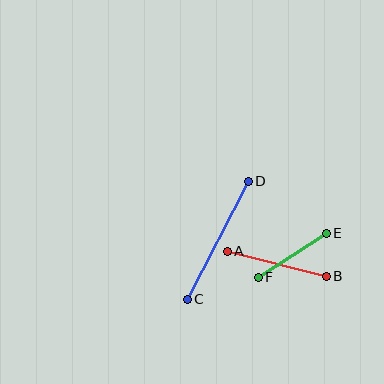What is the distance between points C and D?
The distance is approximately 133 pixels.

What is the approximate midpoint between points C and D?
The midpoint is at approximately (218, 240) pixels.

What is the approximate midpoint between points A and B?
The midpoint is at approximately (277, 264) pixels.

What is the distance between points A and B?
The distance is approximately 102 pixels.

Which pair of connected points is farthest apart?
Points C and D are farthest apart.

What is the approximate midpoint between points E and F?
The midpoint is at approximately (292, 255) pixels.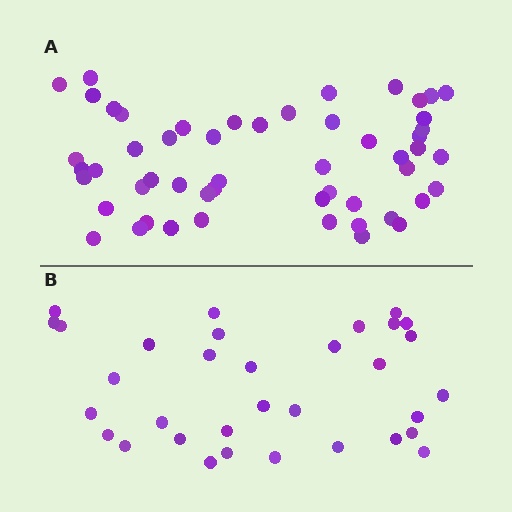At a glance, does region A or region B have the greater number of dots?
Region A (the top region) has more dots.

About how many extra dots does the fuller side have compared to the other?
Region A has approximately 20 more dots than region B.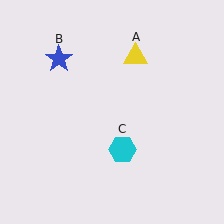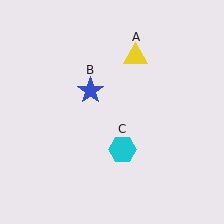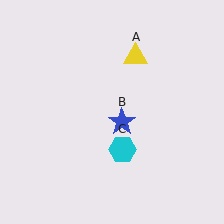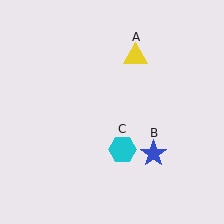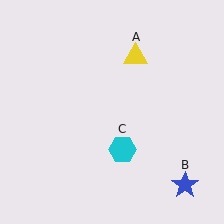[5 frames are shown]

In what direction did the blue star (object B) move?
The blue star (object B) moved down and to the right.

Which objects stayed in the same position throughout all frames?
Yellow triangle (object A) and cyan hexagon (object C) remained stationary.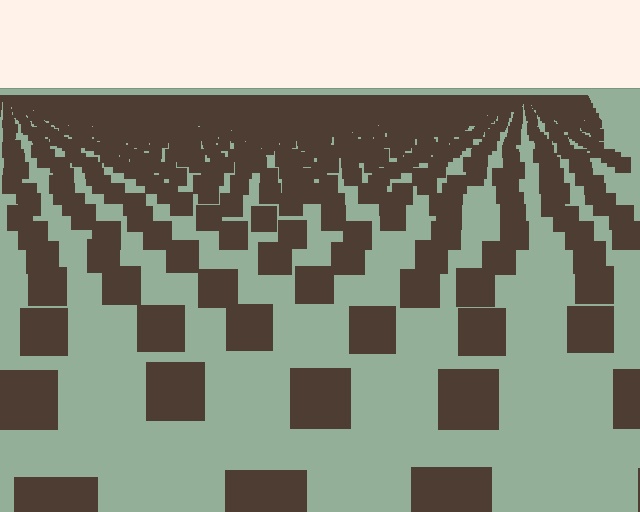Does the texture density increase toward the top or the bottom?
Density increases toward the top.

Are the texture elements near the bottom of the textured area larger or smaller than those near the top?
Larger. Near the bottom, elements are closer to the viewer and appear at a bigger on-screen size.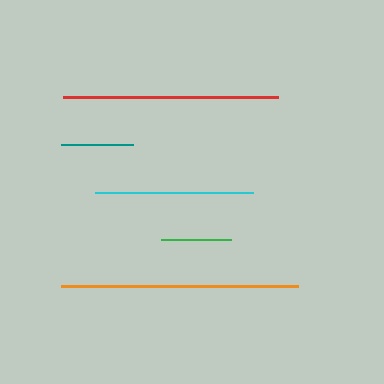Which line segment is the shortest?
The green line is the shortest at approximately 70 pixels.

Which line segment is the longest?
The orange line is the longest at approximately 237 pixels.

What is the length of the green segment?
The green segment is approximately 70 pixels long.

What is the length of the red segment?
The red segment is approximately 215 pixels long.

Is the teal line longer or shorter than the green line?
The teal line is longer than the green line.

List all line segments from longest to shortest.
From longest to shortest: orange, red, cyan, teal, green.